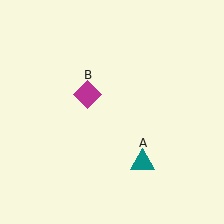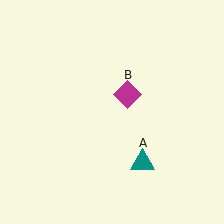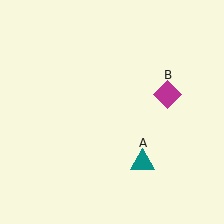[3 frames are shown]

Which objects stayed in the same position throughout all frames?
Teal triangle (object A) remained stationary.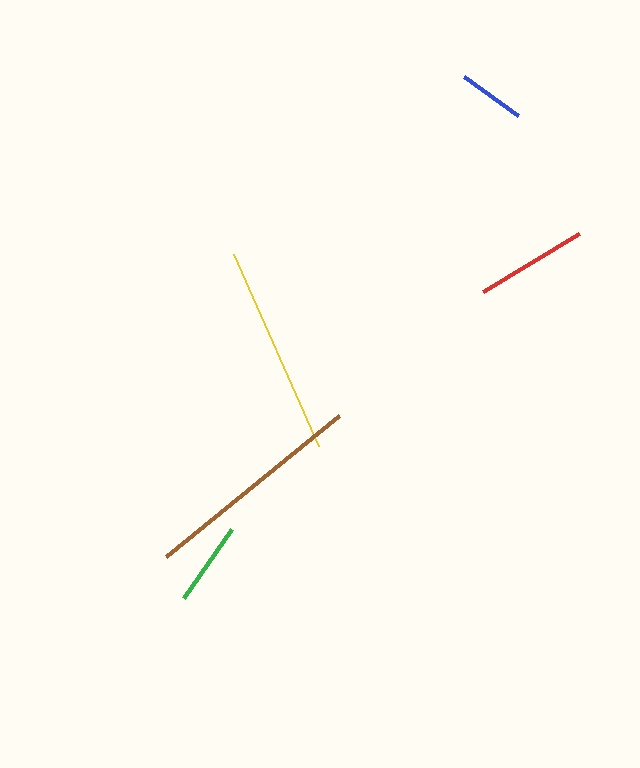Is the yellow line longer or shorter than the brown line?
The brown line is longer than the yellow line.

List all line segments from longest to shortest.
From longest to shortest: brown, yellow, red, green, blue.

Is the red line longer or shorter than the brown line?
The brown line is longer than the red line.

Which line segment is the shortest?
The blue line is the shortest at approximately 67 pixels.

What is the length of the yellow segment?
The yellow segment is approximately 210 pixels long.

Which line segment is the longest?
The brown line is the longest at approximately 223 pixels.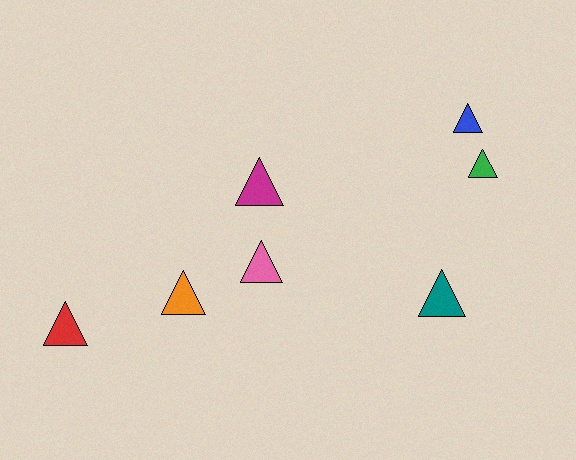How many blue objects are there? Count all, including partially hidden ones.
There is 1 blue object.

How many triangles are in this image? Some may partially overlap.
There are 7 triangles.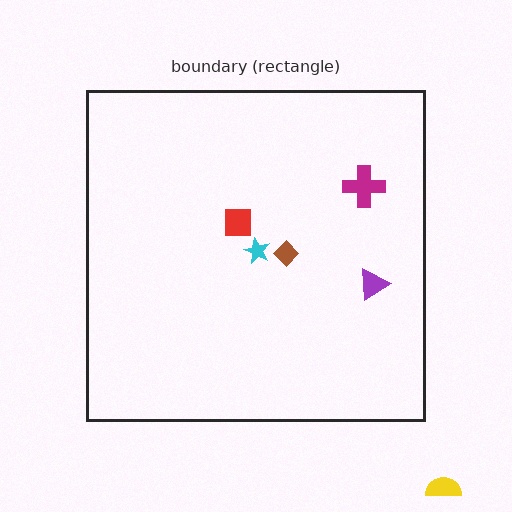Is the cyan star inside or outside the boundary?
Inside.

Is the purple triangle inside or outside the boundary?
Inside.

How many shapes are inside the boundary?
5 inside, 1 outside.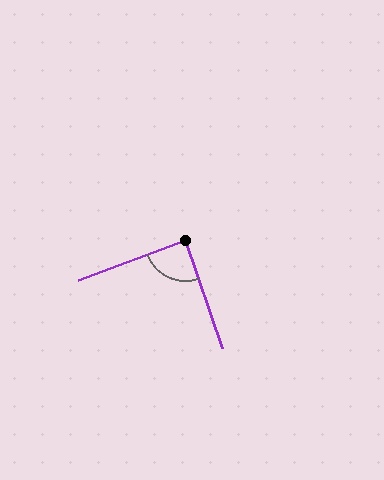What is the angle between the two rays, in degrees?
Approximately 88 degrees.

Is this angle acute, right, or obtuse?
It is approximately a right angle.